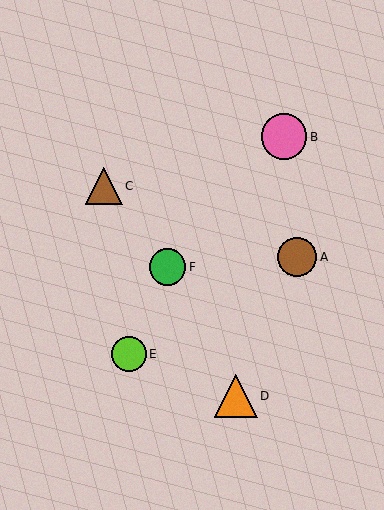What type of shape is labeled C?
Shape C is a brown triangle.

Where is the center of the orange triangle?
The center of the orange triangle is at (236, 396).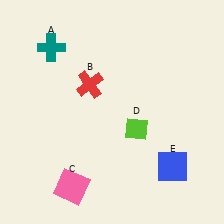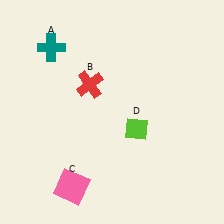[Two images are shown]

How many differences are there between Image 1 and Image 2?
There is 1 difference between the two images.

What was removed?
The blue square (E) was removed in Image 2.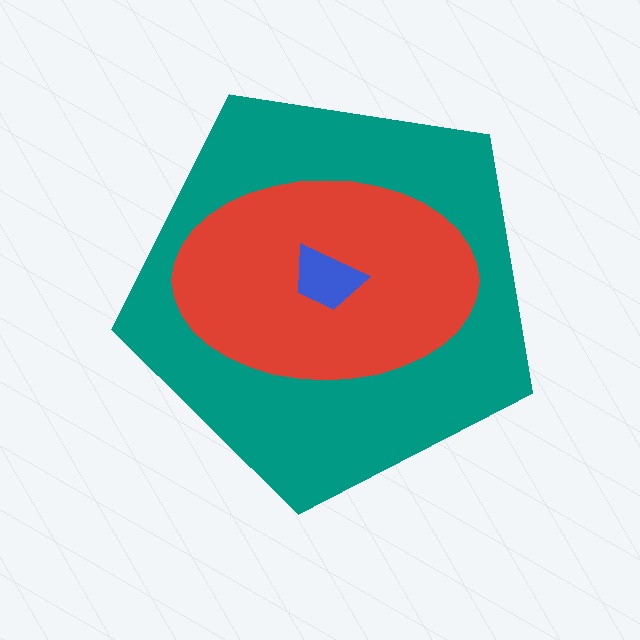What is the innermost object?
The blue trapezoid.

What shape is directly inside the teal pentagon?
The red ellipse.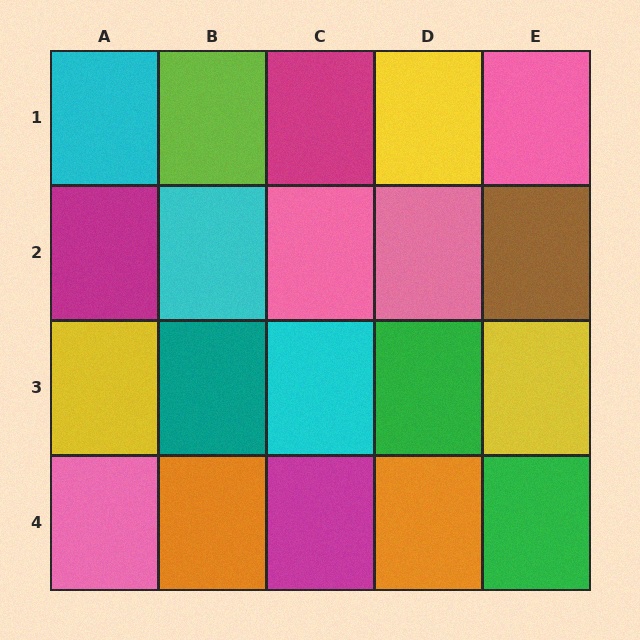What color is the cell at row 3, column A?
Yellow.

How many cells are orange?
2 cells are orange.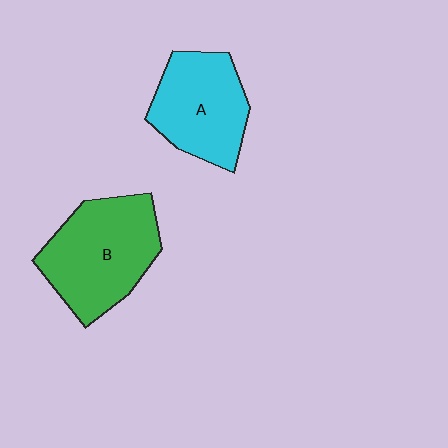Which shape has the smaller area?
Shape A (cyan).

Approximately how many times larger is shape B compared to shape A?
Approximately 1.2 times.